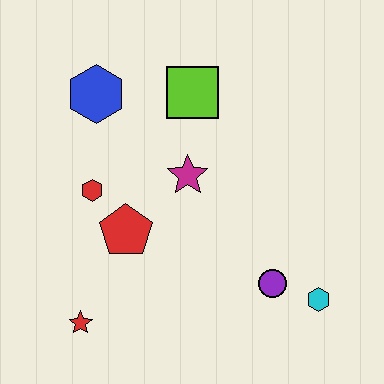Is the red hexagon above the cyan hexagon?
Yes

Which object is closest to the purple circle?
The cyan hexagon is closest to the purple circle.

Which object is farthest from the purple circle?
The blue hexagon is farthest from the purple circle.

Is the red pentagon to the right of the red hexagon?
Yes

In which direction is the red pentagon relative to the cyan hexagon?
The red pentagon is to the left of the cyan hexagon.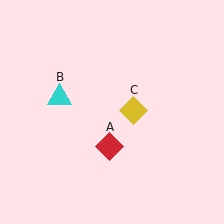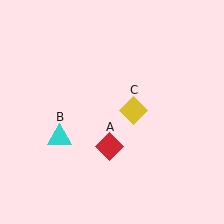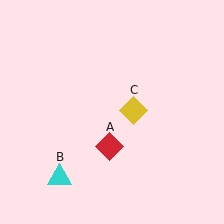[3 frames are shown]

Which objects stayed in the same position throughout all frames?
Red diamond (object A) and yellow diamond (object C) remained stationary.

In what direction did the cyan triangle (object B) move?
The cyan triangle (object B) moved down.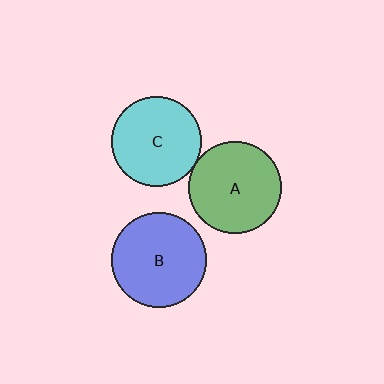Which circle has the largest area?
Circle B (blue).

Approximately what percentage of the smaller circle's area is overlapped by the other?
Approximately 5%.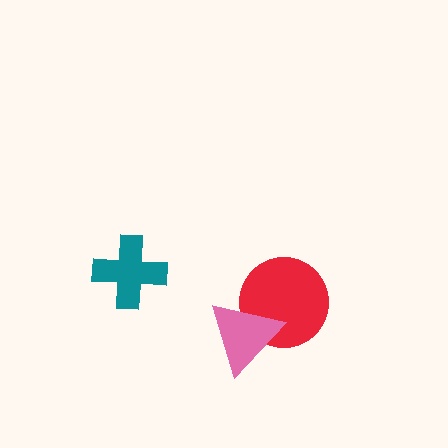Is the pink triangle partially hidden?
No, no other shape covers it.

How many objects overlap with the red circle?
1 object overlaps with the red circle.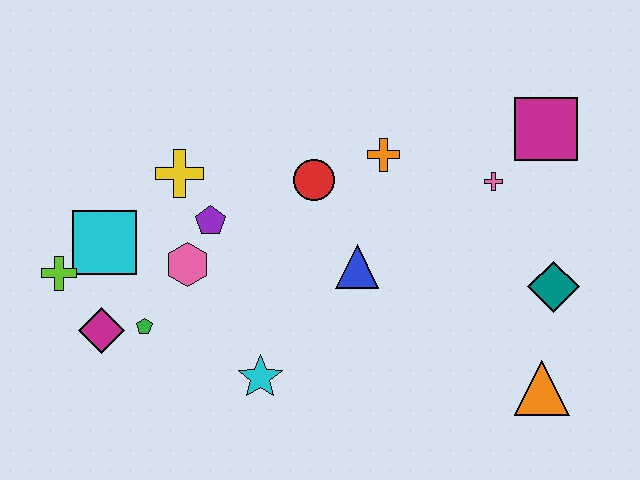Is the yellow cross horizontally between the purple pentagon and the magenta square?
No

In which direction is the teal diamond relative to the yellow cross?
The teal diamond is to the right of the yellow cross.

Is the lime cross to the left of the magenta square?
Yes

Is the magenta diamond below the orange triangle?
No